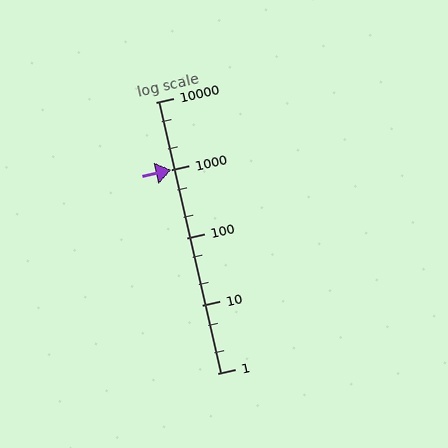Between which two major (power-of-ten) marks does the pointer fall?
The pointer is between 1000 and 10000.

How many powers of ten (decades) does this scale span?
The scale spans 4 decades, from 1 to 10000.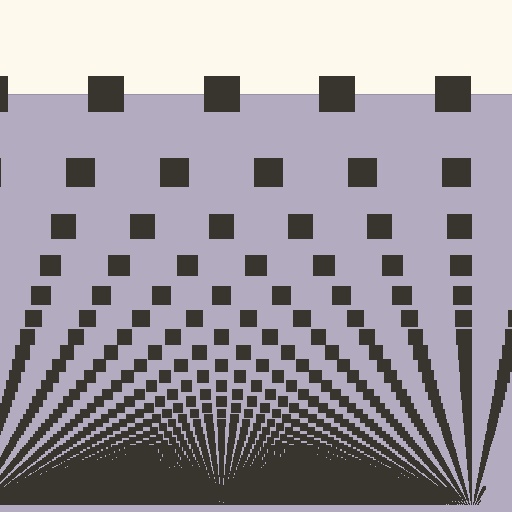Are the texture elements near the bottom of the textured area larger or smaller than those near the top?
Smaller. The gradient is inverted — elements near the bottom are smaller and denser.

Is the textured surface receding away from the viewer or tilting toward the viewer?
The surface appears to tilt toward the viewer. Texture elements get larger and sparser toward the top.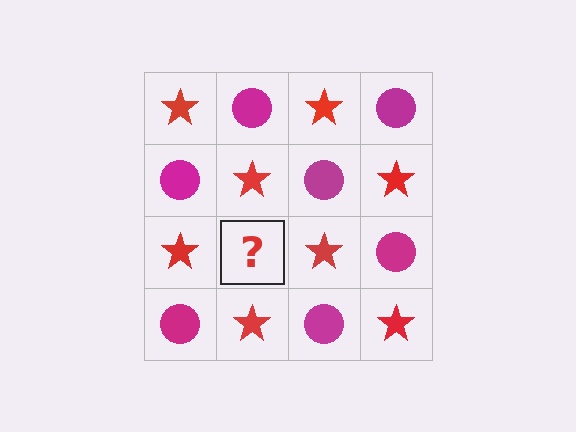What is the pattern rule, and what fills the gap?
The rule is that it alternates red star and magenta circle in a checkerboard pattern. The gap should be filled with a magenta circle.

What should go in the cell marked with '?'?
The missing cell should contain a magenta circle.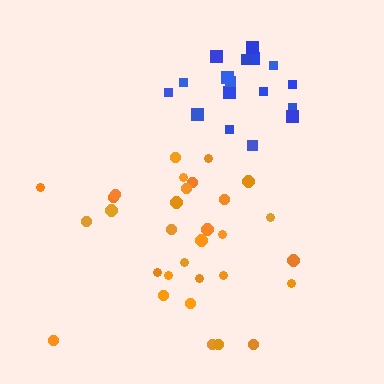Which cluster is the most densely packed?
Blue.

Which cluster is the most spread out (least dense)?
Orange.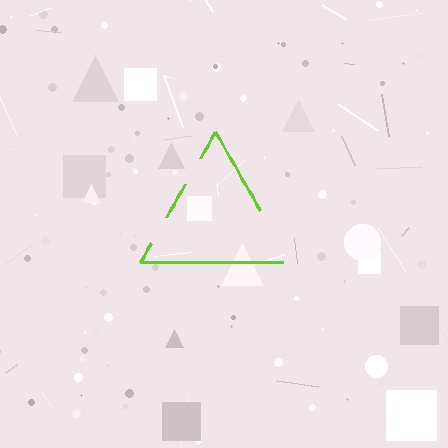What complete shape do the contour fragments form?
The contour fragments form a triangle.